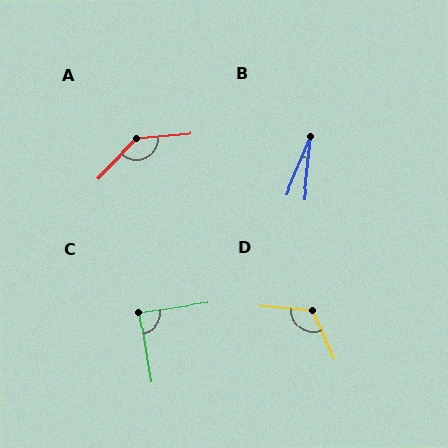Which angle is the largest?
A, at approximately 139 degrees.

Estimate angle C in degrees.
Approximately 88 degrees.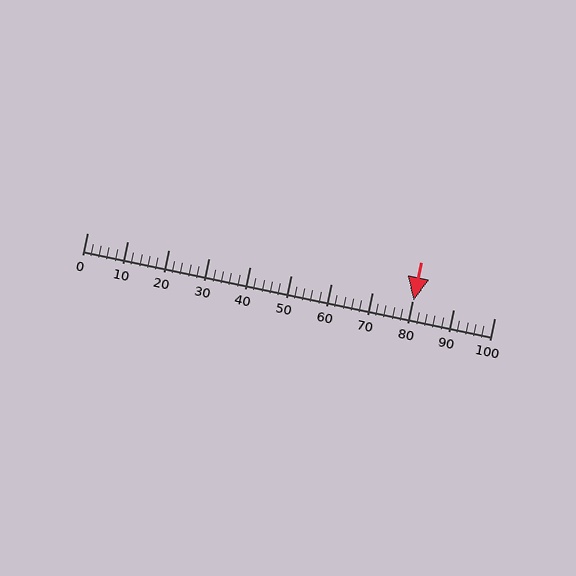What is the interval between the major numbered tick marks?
The major tick marks are spaced 10 units apart.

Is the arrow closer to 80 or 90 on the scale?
The arrow is closer to 80.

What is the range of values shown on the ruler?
The ruler shows values from 0 to 100.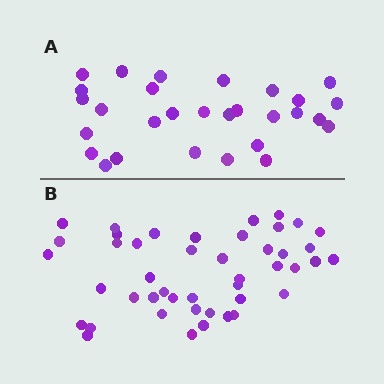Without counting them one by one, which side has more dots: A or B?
Region B (the bottom region) has more dots.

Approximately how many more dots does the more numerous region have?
Region B has approximately 15 more dots than region A.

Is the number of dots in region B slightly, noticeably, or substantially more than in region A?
Region B has substantially more. The ratio is roughly 1.6 to 1.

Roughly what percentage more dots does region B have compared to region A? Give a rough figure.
About 55% more.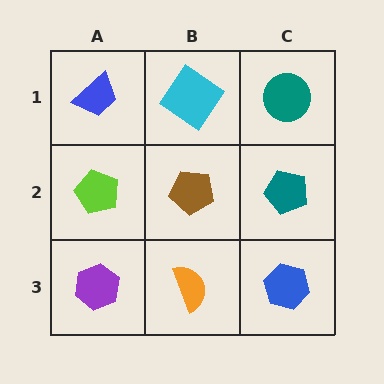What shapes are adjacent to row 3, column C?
A teal pentagon (row 2, column C), an orange semicircle (row 3, column B).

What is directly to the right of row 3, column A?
An orange semicircle.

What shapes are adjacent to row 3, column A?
A lime pentagon (row 2, column A), an orange semicircle (row 3, column B).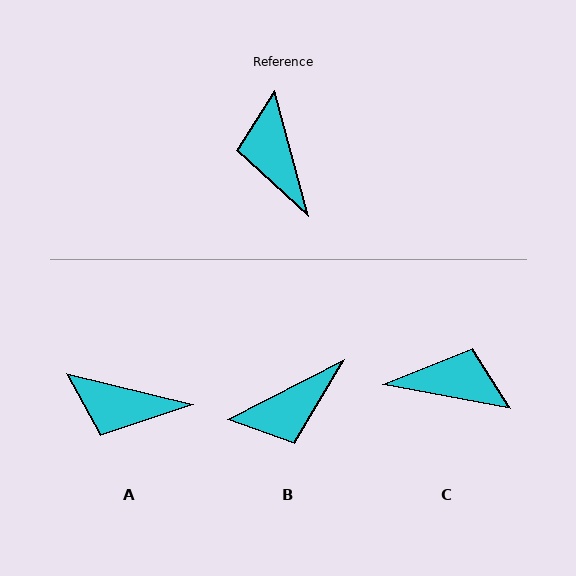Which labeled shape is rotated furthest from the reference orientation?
C, about 116 degrees away.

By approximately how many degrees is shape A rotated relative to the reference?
Approximately 61 degrees counter-clockwise.